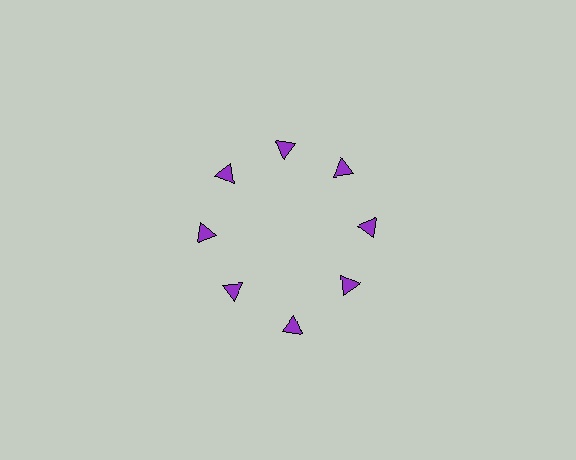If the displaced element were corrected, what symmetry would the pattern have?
It would have 8-fold rotational symmetry — the pattern would map onto itself every 45 degrees.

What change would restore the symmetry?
The symmetry would be restored by moving it inward, back onto the ring so that all 8 triangles sit at equal angles and equal distance from the center.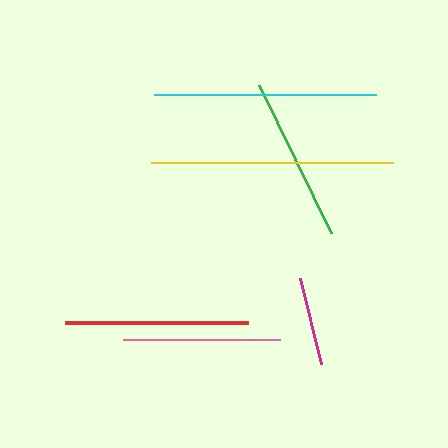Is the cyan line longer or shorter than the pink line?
The cyan line is longer than the pink line.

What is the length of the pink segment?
The pink segment is approximately 157 pixels long.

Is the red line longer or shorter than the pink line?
The red line is longer than the pink line.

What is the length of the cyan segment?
The cyan segment is approximately 221 pixels long.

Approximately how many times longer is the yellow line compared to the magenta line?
The yellow line is approximately 2.7 times the length of the magenta line.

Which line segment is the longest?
The yellow line is the longest at approximately 242 pixels.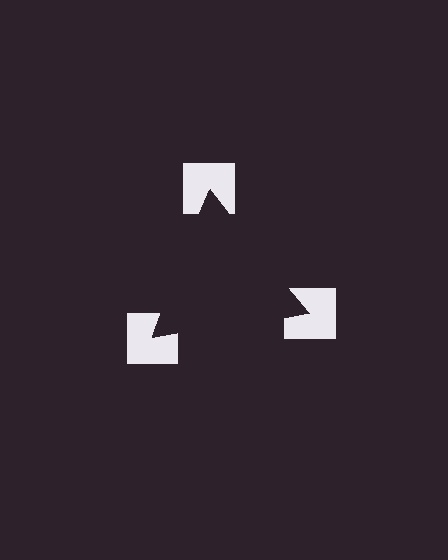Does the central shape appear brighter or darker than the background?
It typically appears slightly darker than the background, even though no actual brightness change is drawn.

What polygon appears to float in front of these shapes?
An illusory triangle — its edges are inferred from the aligned wedge cuts in the notched squares, not physically drawn.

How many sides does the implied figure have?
3 sides.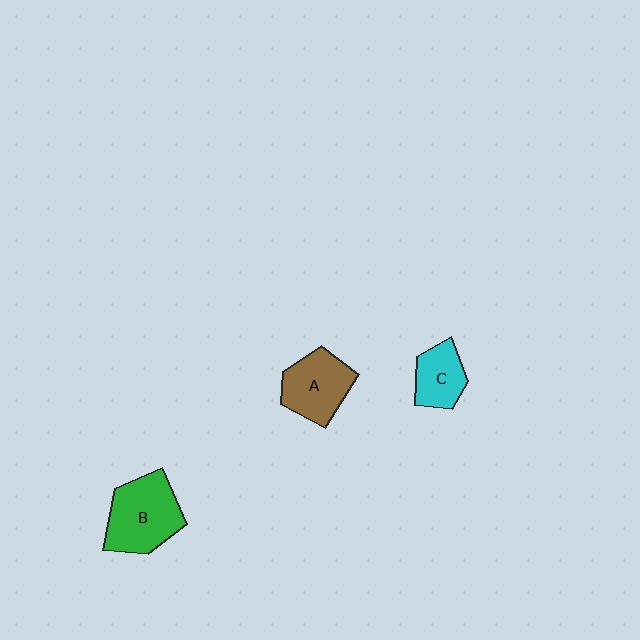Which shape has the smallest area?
Shape C (cyan).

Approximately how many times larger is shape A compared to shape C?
Approximately 1.4 times.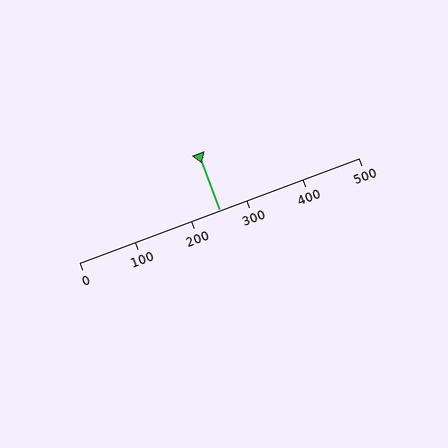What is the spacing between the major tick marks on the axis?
The major ticks are spaced 100 apart.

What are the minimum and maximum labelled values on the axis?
The axis runs from 0 to 500.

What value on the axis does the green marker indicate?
The marker indicates approximately 250.